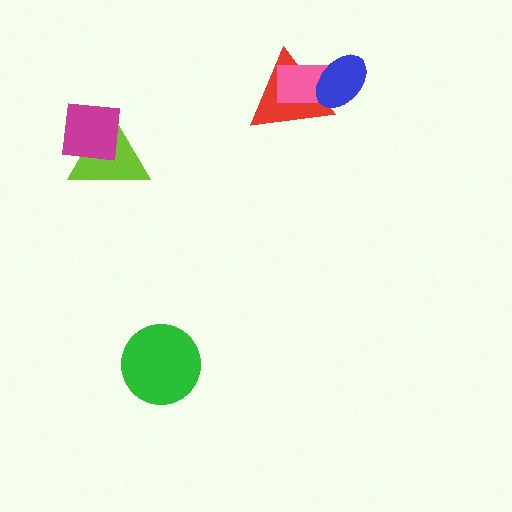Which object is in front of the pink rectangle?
The blue ellipse is in front of the pink rectangle.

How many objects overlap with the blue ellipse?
2 objects overlap with the blue ellipse.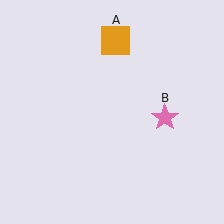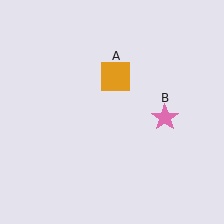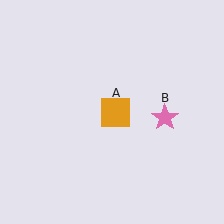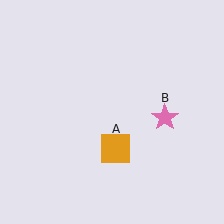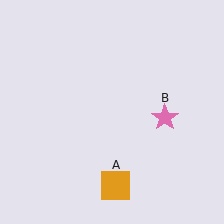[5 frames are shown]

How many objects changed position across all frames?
1 object changed position: orange square (object A).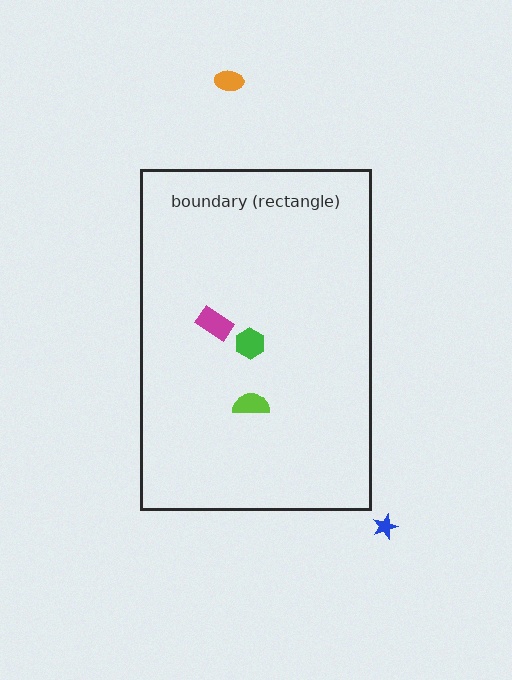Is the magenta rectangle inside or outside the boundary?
Inside.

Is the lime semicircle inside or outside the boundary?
Inside.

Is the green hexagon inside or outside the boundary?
Inside.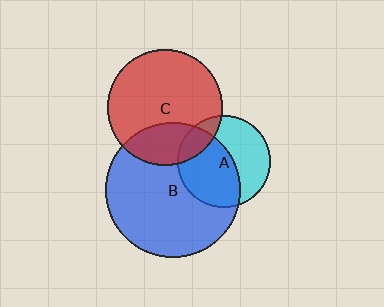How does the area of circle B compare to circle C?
Approximately 1.4 times.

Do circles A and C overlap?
Yes.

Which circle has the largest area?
Circle B (blue).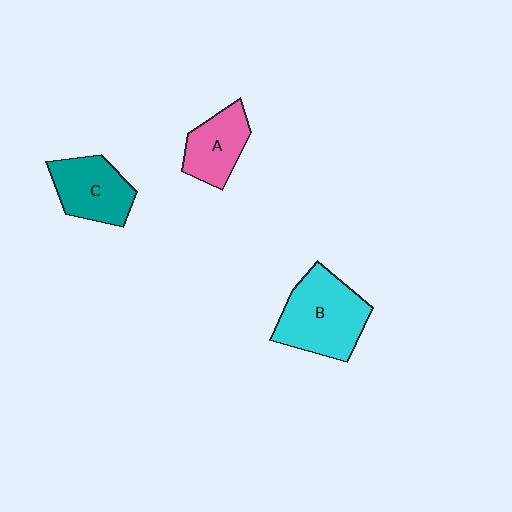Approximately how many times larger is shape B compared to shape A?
Approximately 1.6 times.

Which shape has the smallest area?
Shape A (pink).